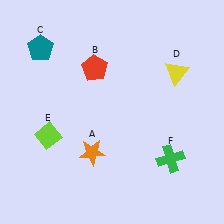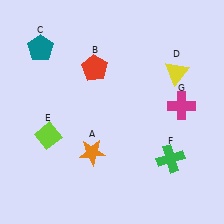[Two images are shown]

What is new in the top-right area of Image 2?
A magenta cross (G) was added in the top-right area of Image 2.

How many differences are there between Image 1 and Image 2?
There is 1 difference between the two images.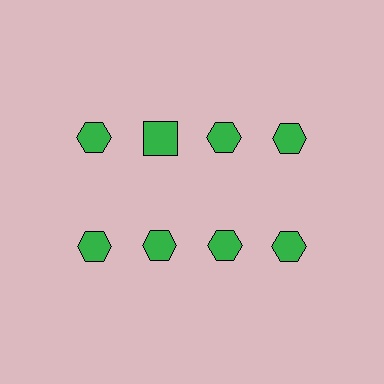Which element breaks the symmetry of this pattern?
The green square in the top row, second from left column breaks the symmetry. All other shapes are green hexagons.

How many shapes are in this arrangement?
There are 8 shapes arranged in a grid pattern.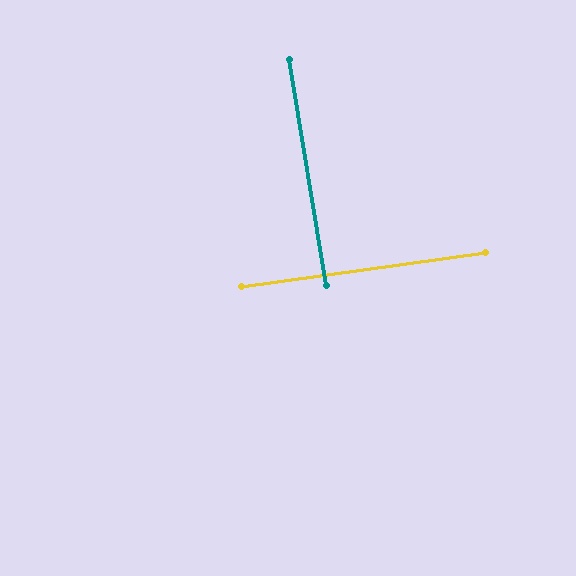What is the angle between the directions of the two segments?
Approximately 89 degrees.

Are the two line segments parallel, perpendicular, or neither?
Perpendicular — they meet at approximately 89°.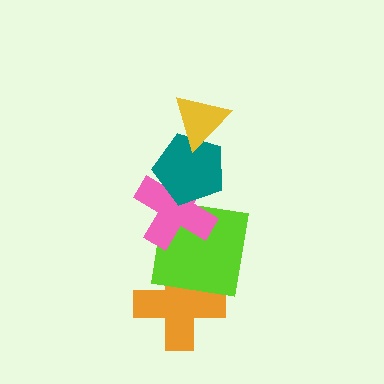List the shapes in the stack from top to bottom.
From top to bottom: the yellow triangle, the teal pentagon, the pink cross, the lime square, the orange cross.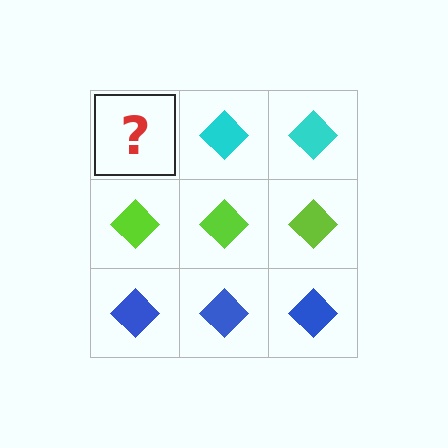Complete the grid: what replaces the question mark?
The question mark should be replaced with a cyan diamond.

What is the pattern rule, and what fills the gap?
The rule is that each row has a consistent color. The gap should be filled with a cyan diamond.